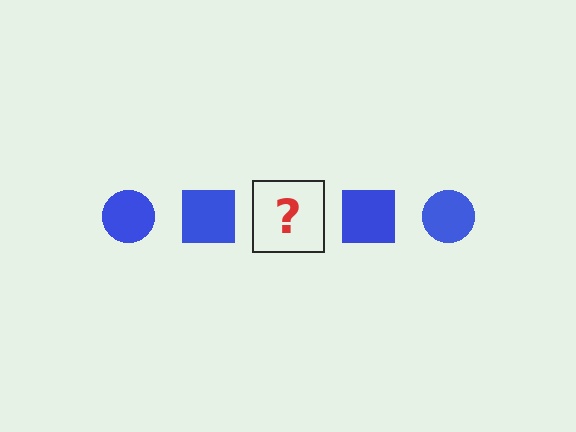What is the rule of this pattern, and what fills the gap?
The rule is that the pattern cycles through circle, square shapes in blue. The gap should be filled with a blue circle.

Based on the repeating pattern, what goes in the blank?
The blank should be a blue circle.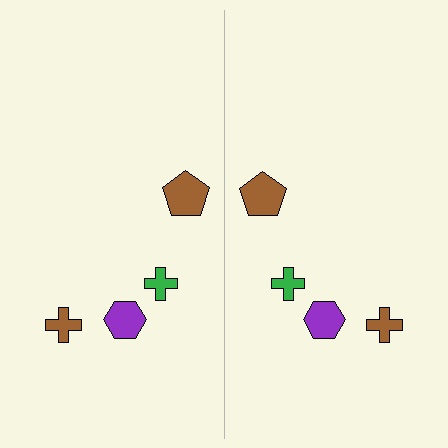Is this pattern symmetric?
Yes, this pattern has bilateral (reflection) symmetry.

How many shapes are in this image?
There are 8 shapes in this image.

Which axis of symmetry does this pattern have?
The pattern has a vertical axis of symmetry running through the center of the image.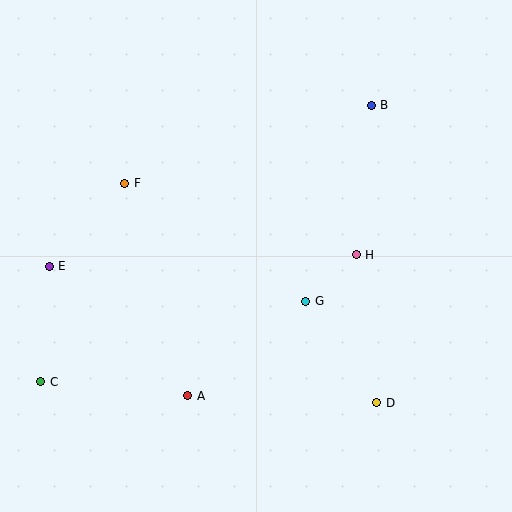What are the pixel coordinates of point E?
Point E is at (49, 266).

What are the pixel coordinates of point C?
Point C is at (41, 382).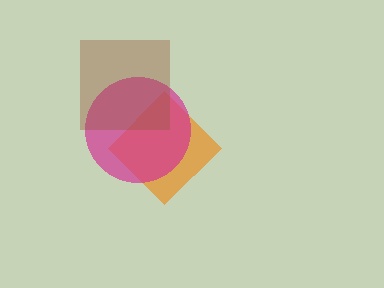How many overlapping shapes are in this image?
There are 3 overlapping shapes in the image.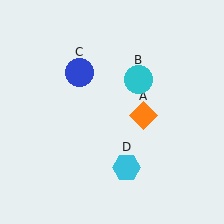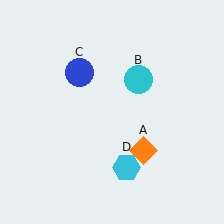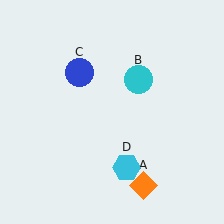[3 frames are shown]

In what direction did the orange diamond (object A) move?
The orange diamond (object A) moved down.